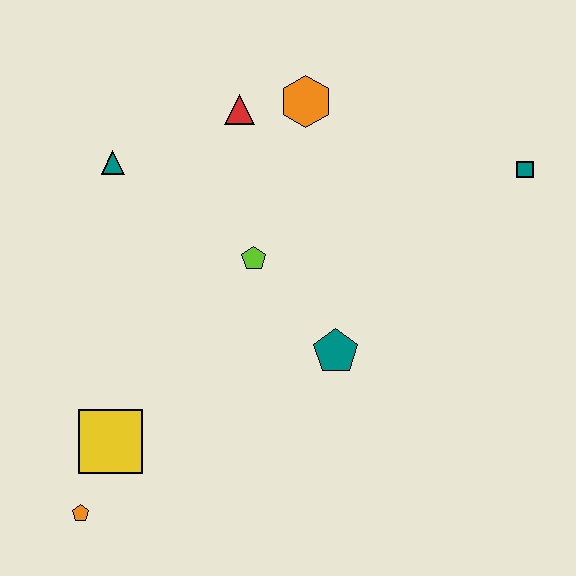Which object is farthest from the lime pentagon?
The orange pentagon is farthest from the lime pentagon.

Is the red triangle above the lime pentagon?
Yes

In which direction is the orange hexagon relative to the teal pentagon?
The orange hexagon is above the teal pentagon.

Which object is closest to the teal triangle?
The red triangle is closest to the teal triangle.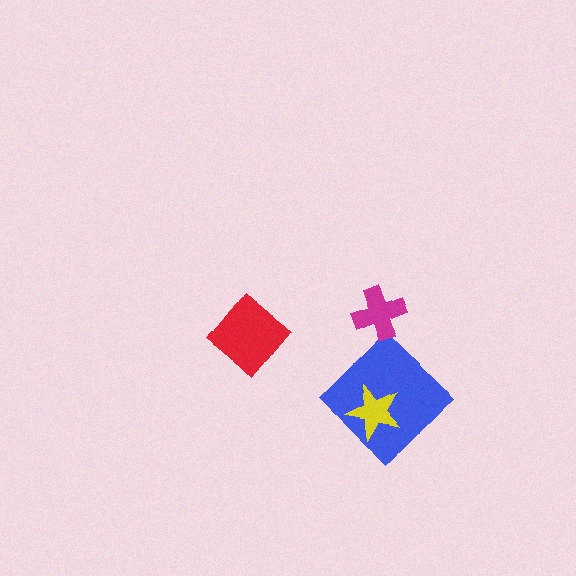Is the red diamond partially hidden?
No, no other shape covers it.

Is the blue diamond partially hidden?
Yes, it is partially covered by another shape.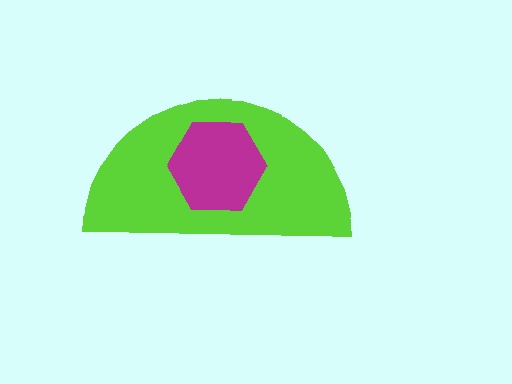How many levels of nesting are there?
2.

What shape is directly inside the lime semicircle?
The magenta hexagon.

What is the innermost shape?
The magenta hexagon.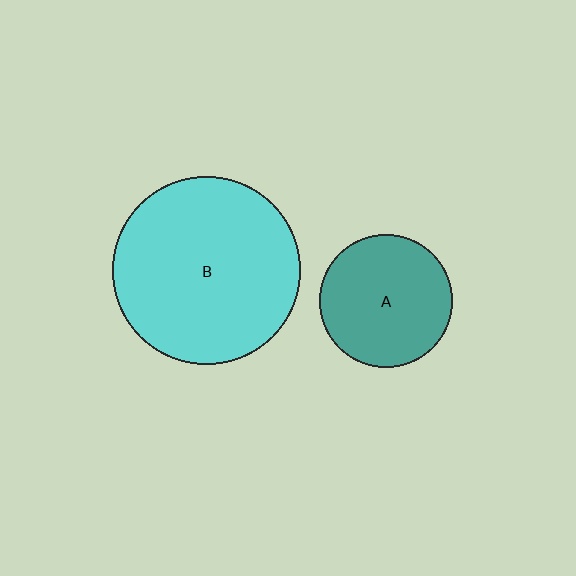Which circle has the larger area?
Circle B (cyan).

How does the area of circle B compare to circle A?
Approximately 2.0 times.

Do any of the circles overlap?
No, none of the circles overlap.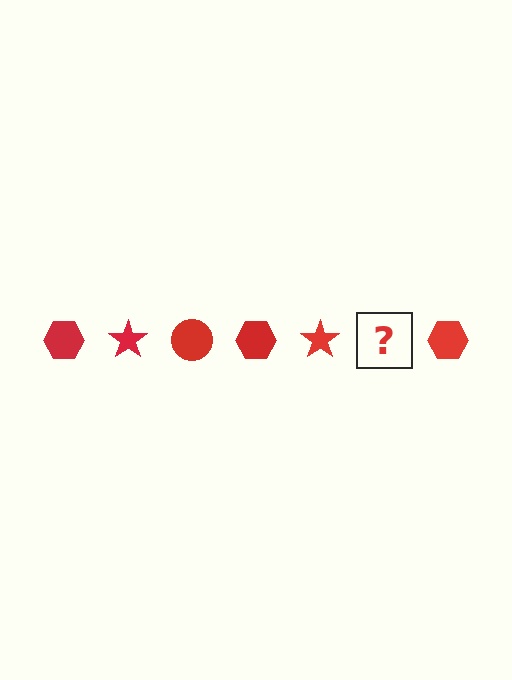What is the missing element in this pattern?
The missing element is a red circle.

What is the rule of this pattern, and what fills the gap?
The rule is that the pattern cycles through hexagon, star, circle shapes in red. The gap should be filled with a red circle.